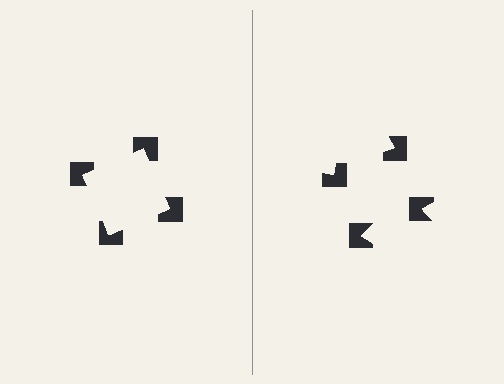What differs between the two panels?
The notched squares are positioned identically on both sides; only the wedge orientations differ. On the left they align to a square; on the right they are misaligned.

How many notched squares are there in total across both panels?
8 — 4 on each side.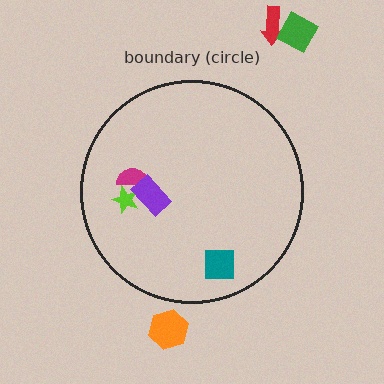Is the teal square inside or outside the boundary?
Inside.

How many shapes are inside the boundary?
4 inside, 3 outside.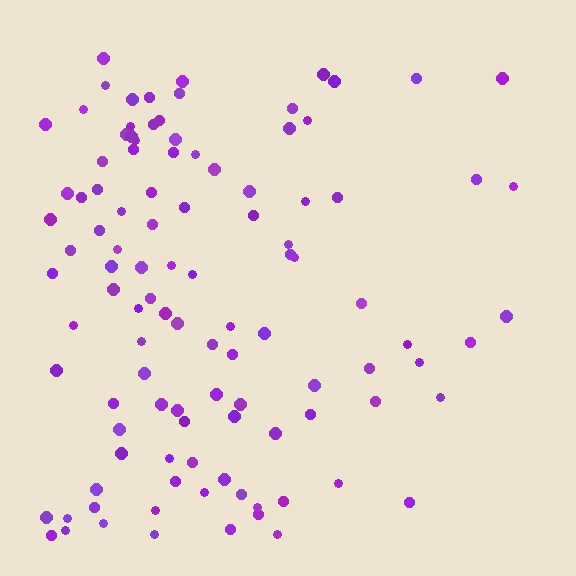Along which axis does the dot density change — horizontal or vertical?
Horizontal.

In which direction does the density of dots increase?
From right to left, with the left side densest.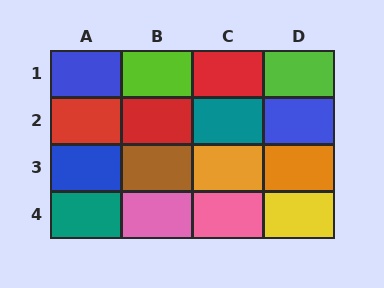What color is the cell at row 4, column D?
Yellow.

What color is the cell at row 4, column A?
Teal.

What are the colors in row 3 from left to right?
Blue, brown, orange, orange.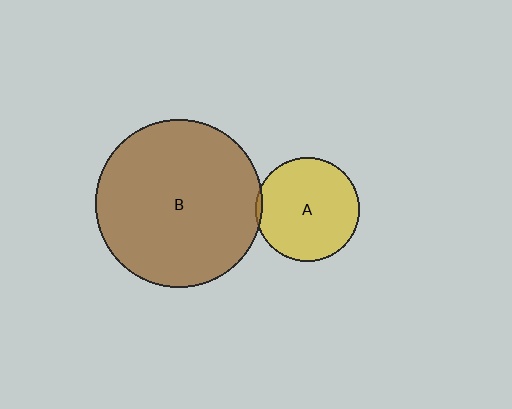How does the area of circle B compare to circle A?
Approximately 2.6 times.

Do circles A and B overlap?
Yes.